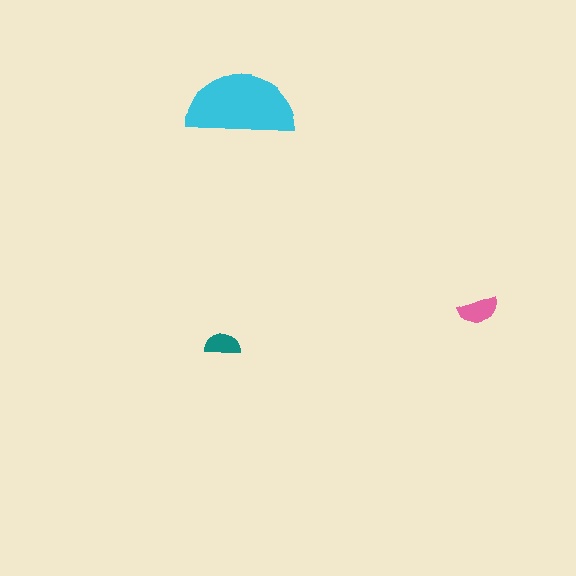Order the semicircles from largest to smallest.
the cyan one, the pink one, the teal one.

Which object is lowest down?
The teal semicircle is bottommost.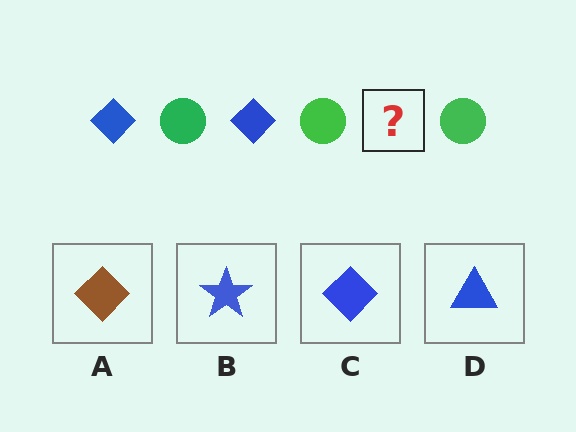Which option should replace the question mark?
Option C.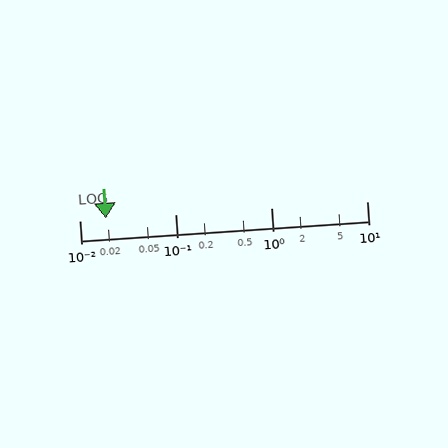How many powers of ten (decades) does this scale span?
The scale spans 3 decades, from 0.01 to 10.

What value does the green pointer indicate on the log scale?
The pointer indicates approximately 0.019.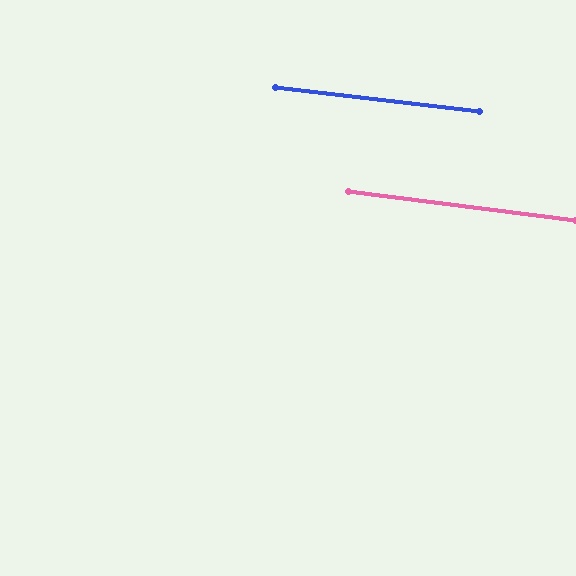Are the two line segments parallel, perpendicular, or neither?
Parallel — their directions differ by only 0.7°.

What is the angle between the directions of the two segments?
Approximately 1 degree.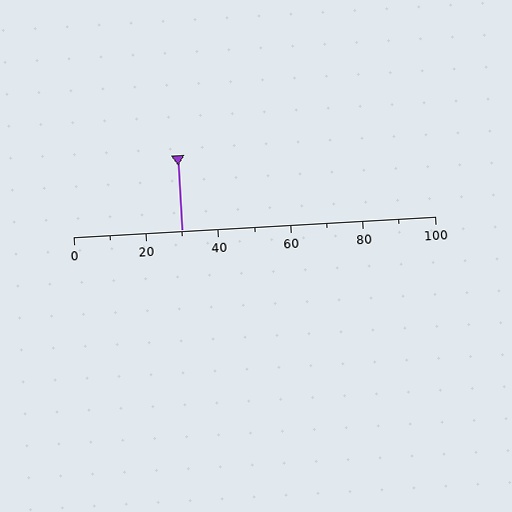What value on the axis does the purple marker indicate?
The marker indicates approximately 30.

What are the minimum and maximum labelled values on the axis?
The axis runs from 0 to 100.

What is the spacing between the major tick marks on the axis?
The major ticks are spaced 20 apart.